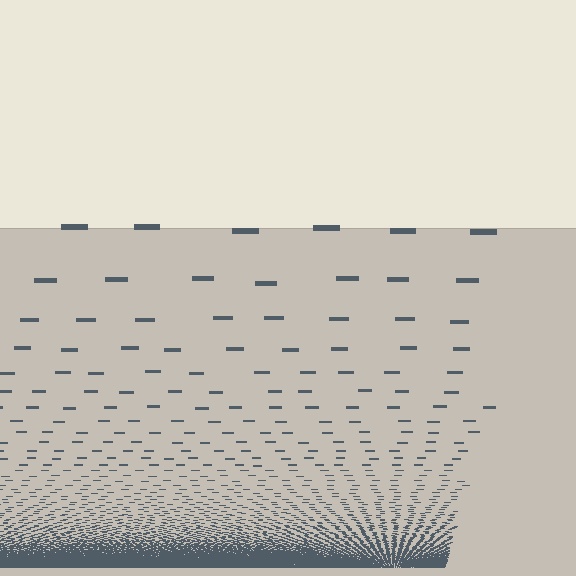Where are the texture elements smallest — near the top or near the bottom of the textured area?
Near the bottom.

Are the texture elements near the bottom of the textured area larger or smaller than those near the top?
Smaller. The gradient is inverted — elements near the bottom are smaller and denser.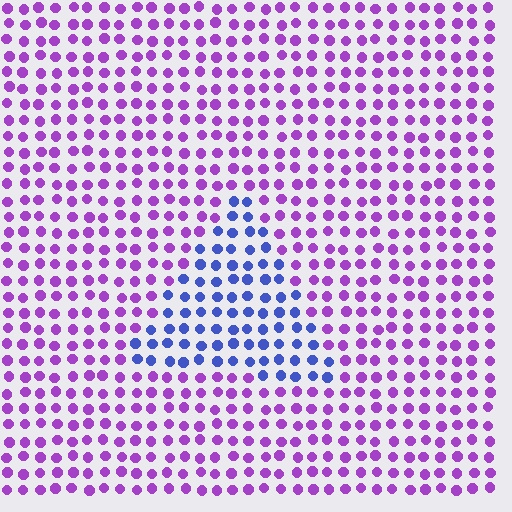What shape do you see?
I see a triangle.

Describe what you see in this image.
The image is filled with small purple elements in a uniform arrangement. A triangle-shaped region is visible where the elements are tinted to a slightly different hue, forming a subtle color boundary.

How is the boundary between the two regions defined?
The boundary is defined purely by a slight shift in hue (about 53 degrees). Spacing, size, and orientation are identical on both sides.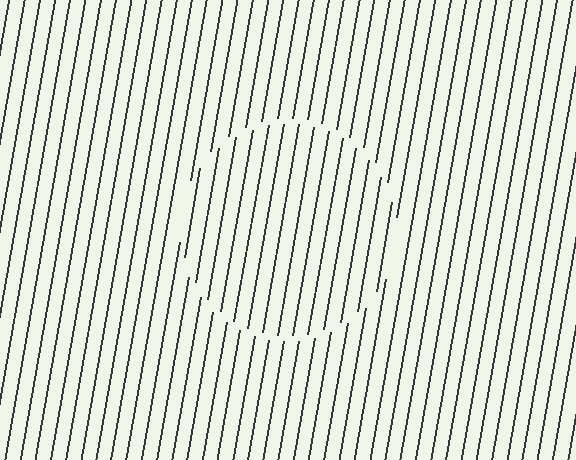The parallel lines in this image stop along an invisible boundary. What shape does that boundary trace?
An illusory circle. The interior of the shape contains the same grating, shifted by half a period — the contour is defined by the phase discontinuity where line-ends from the inner and outer gratings abut.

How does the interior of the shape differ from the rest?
The interior of the shape contains the same grating, shifted by half a period — the contour is defined by the phase discontinuity where line-ends from the inner and outer gratings abut.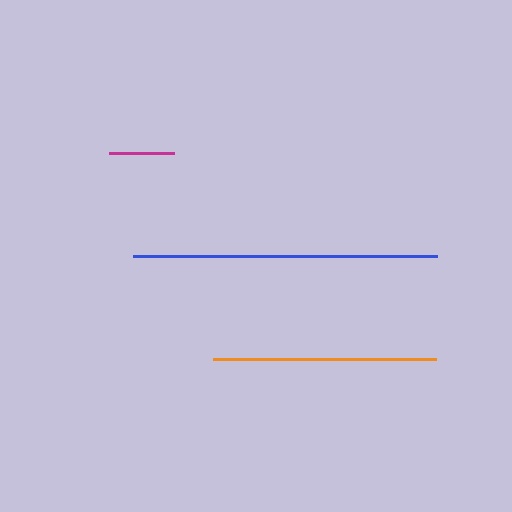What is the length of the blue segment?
The blue segment is approximately 304 pixels long.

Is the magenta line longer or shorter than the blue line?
The blue line is longer than the magenta line.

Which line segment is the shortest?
The magenta line is the shortest at approximately 65 pixels.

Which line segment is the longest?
The blue line is the longest at approximately 304 pixels.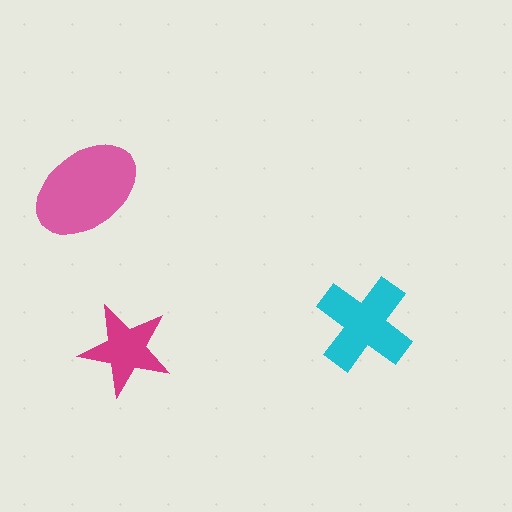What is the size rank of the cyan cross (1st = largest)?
2nd.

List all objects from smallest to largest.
The magenta star, the cyan cross, the pink ellipse.